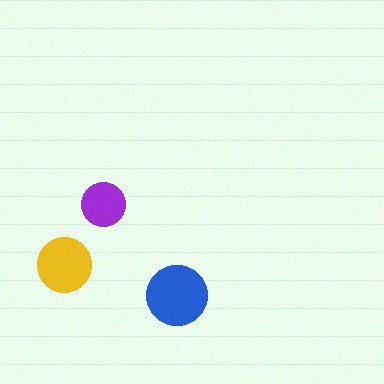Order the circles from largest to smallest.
the blue one, the yellow one, the purple one.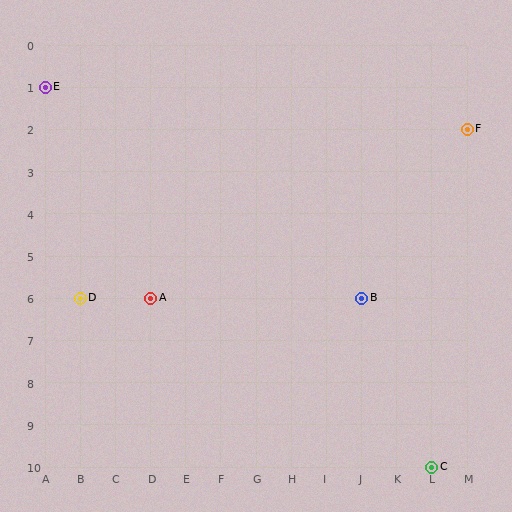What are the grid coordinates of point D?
Point D is at grid coordinates (B, 6).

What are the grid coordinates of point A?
Point A is at grid coordinates (D, 6).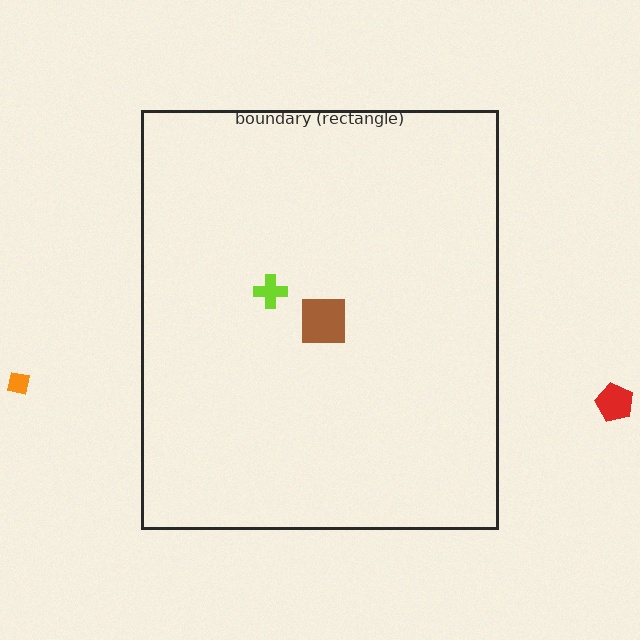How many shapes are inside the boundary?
2 inside, 2 outside.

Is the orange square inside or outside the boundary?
Outside.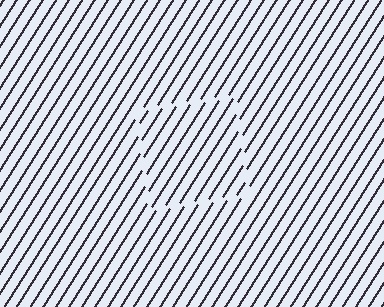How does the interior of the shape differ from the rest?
The interior of the shape contains the same grating, shifted by half a period — the contour is defined by the phase discontinuity where line-ends from the inner and outer gratings abut.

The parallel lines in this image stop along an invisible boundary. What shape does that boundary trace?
An illusory square. The interior of the shape contains the same grating, shifted by half a period — the contour is defined by the phase discontinuity where line-ends from the inner and outer gratings abut.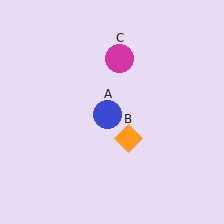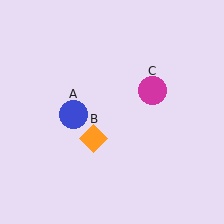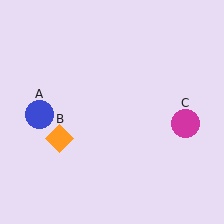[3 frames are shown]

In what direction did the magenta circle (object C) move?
The magenta circle (object C) moved down and to the right.